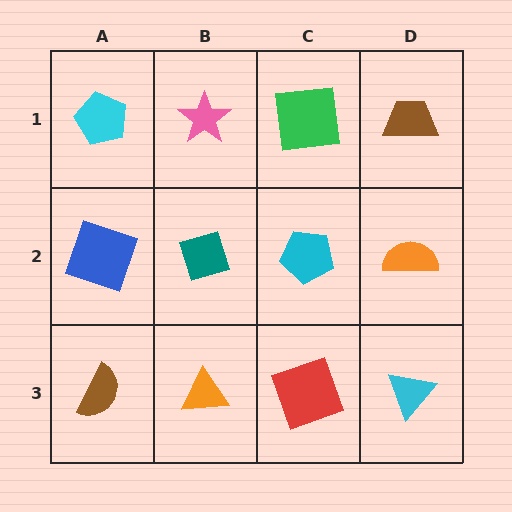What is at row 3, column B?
An orange triangle.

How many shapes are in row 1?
4 shapes.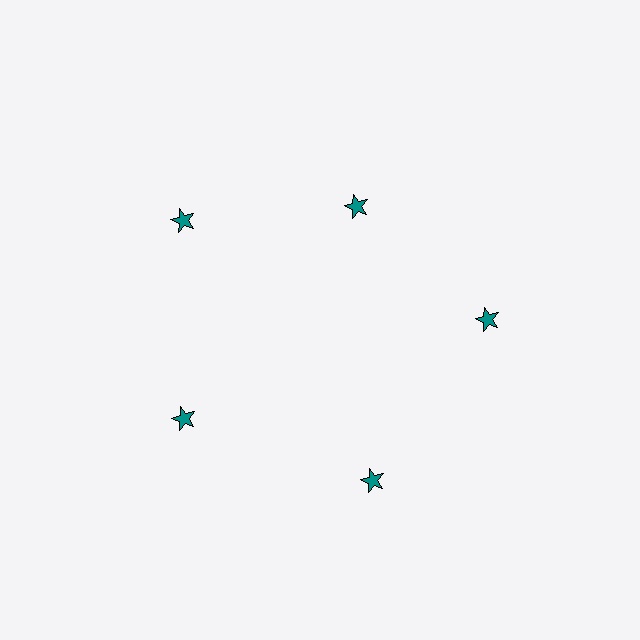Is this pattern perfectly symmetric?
No. The 5 teal stars are arranged in a ring, but one element near the 1 o'clock position is pulled inward toward the center, breaking the 5-fold rotational symmetry.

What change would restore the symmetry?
The symmetry would be restored by moving it outward, back onto the ring so that all 5 stars sit at equal angles and equal distance from the center.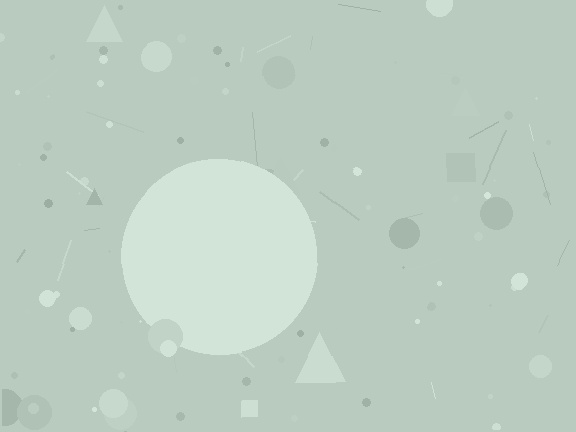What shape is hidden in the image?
A circle is hidden in the image.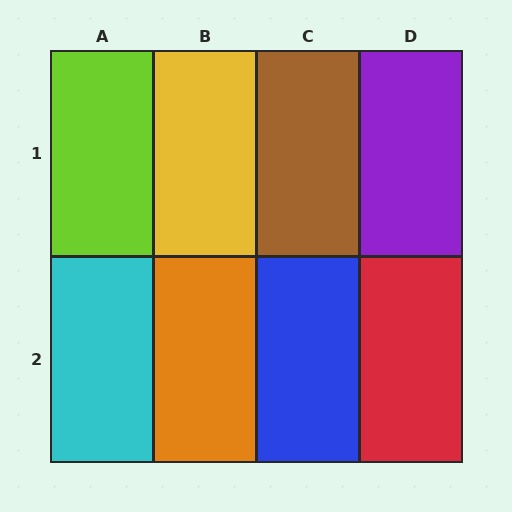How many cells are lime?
1 cell is lime.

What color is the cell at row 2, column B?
Orange.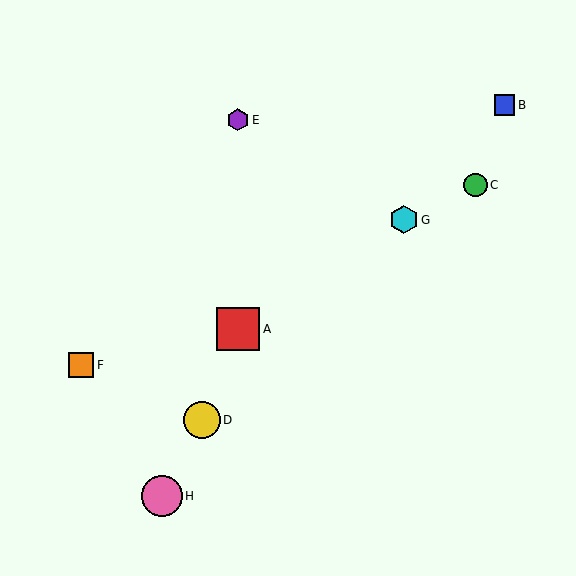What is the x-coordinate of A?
Object A is at x≈238.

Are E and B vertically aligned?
No, E is at x≈238 and B is at x≈504.